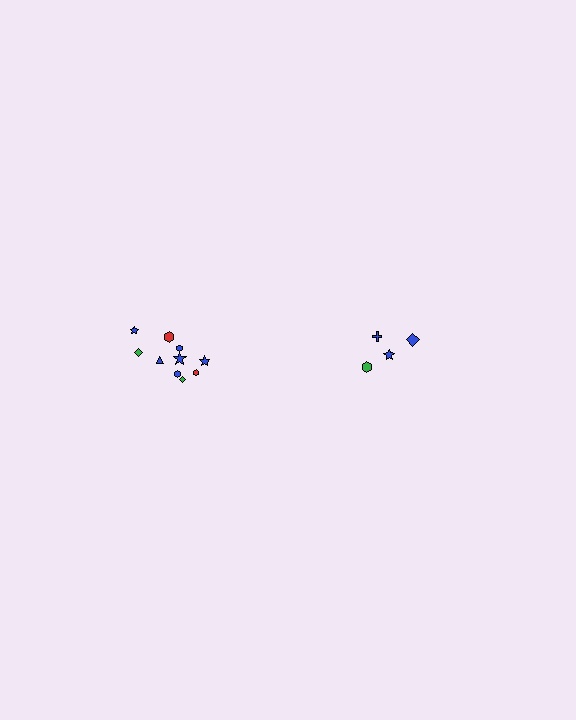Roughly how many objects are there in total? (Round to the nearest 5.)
Roughly 15 objects in total.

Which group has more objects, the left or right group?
The left group.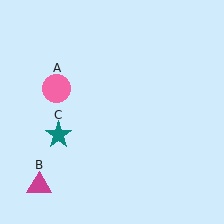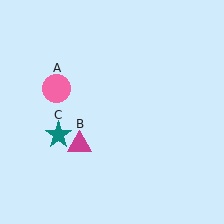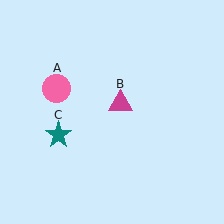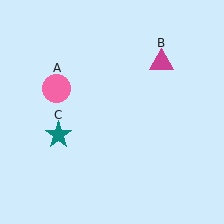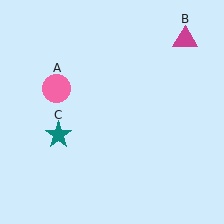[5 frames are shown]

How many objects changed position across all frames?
1 object changed position: magenta triangle (object B).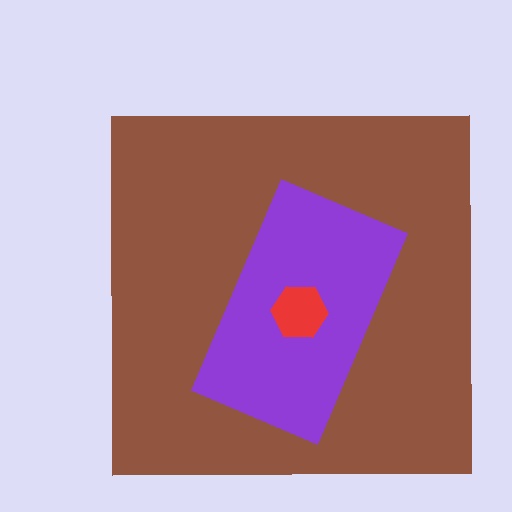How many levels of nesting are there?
3.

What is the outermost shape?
The brown square.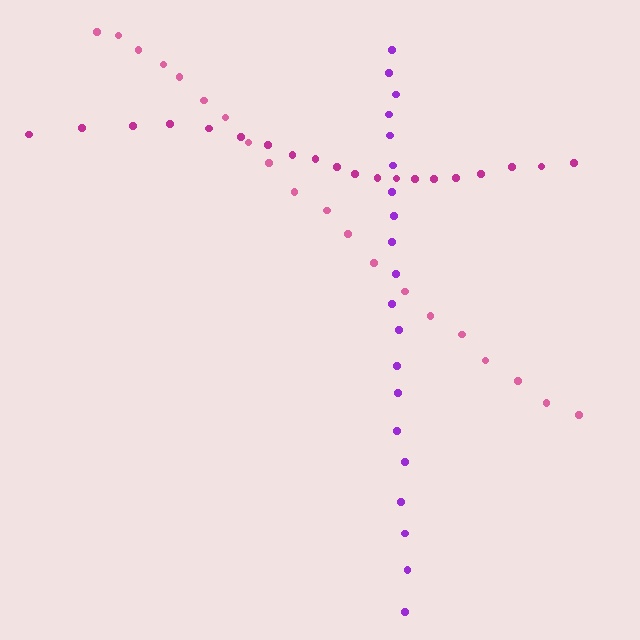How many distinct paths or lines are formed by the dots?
There are 3 distinct paths.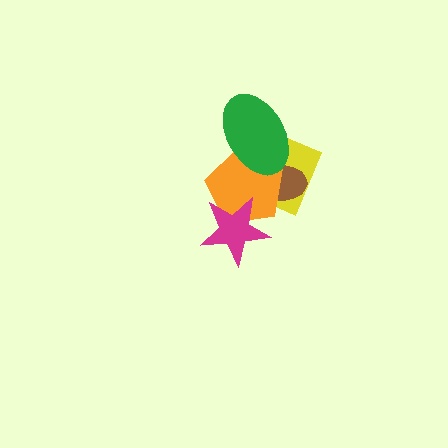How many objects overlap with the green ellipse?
3 objects overlap with the green ellipse.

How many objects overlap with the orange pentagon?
4 objects overlap with the orange pentagon.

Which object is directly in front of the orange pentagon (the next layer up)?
The green ellipse is directly in front of the orange pentagon.